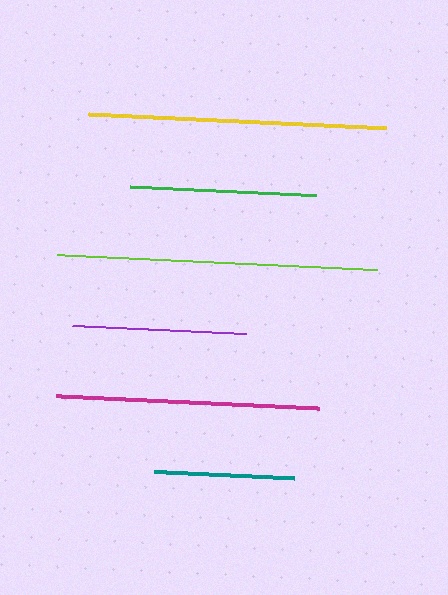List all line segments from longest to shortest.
From longest to shortest: lime, yellow, magenta, green, purple, teal.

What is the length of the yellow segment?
The yellow segment is approximately 298 pixels long.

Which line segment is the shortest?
The teal line is the shortest at approximately 141 pixels.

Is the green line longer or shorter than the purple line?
The green line is longer than the purple line.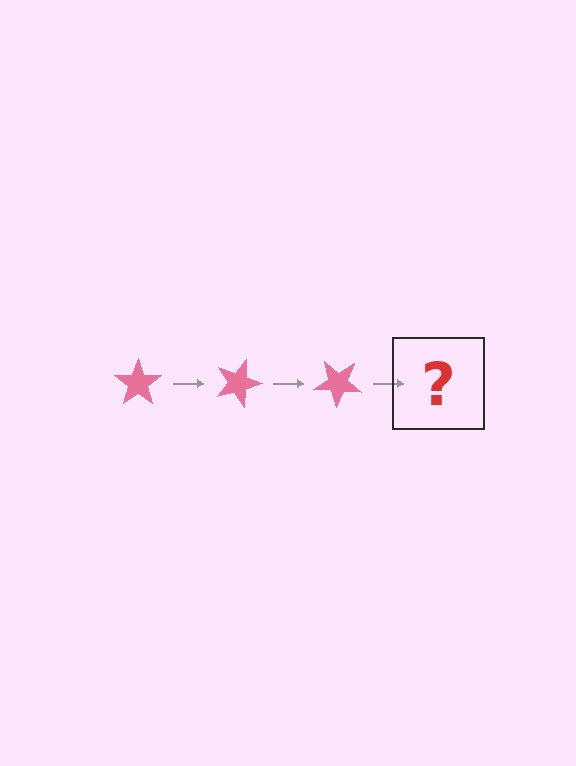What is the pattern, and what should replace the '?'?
The pattern is that the star rotates 20 degrees each step. The '?' should be a pink star rotated 60 degrees.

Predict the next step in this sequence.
The next step is a pink star rotated 60 degrees.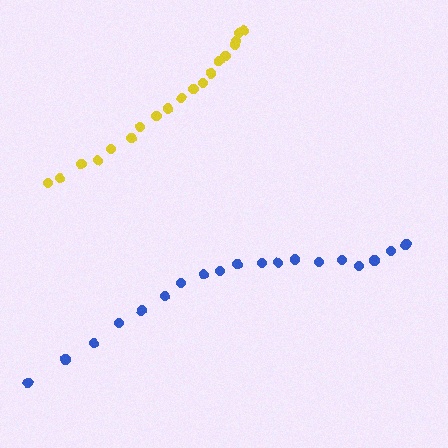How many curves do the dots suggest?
There are 2 distinct paths.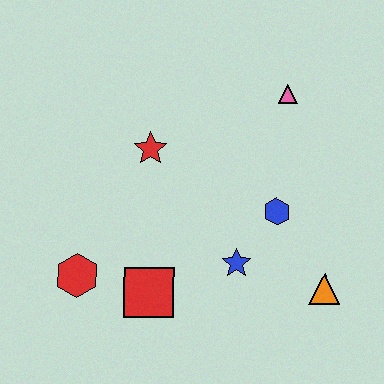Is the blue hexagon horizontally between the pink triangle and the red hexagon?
Yes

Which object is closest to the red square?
The red hexagon is closest to the red square.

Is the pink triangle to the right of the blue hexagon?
Yes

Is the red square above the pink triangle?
No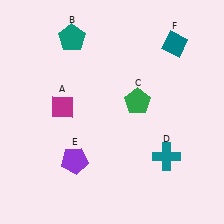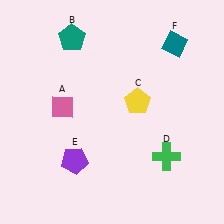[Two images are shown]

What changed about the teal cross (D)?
In Image 1, D is teal. In Image 2, it changed to green.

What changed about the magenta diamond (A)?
In Image 1, A is magenta. In Image 2, it changed to pink.